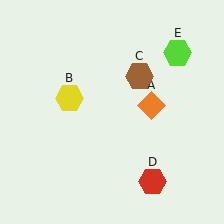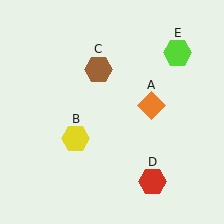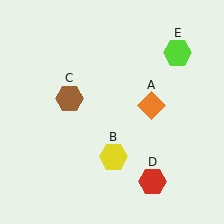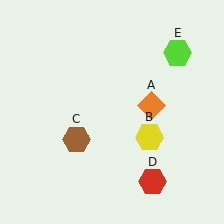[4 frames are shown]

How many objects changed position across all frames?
2 objects changed position: yellow hexagon (object B), brown hexagon (object C).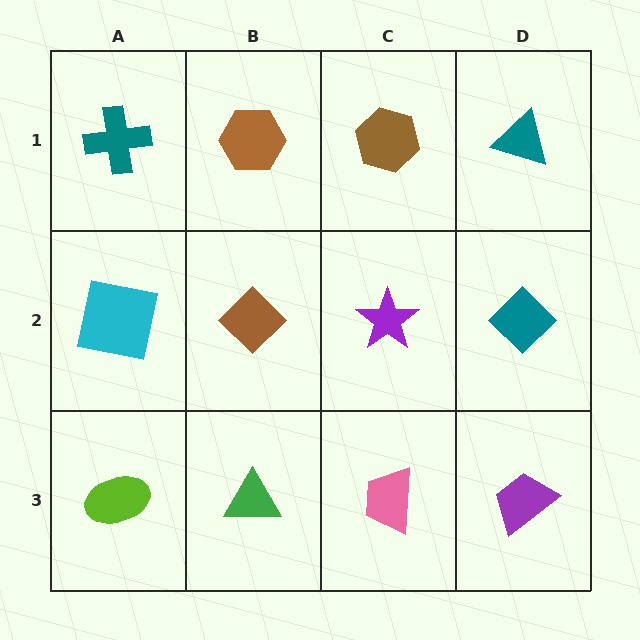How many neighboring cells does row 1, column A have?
2.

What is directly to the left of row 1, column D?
A brown hexagon.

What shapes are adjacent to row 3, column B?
A brown diamond (row 2, column B), a lime ellipse (row 3, column A), a pink trapezoid (row 3, column C).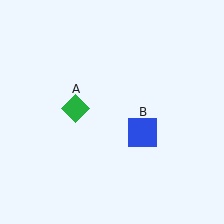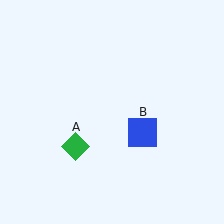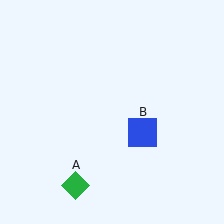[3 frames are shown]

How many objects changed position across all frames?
1 object changed position: green diamond (object A).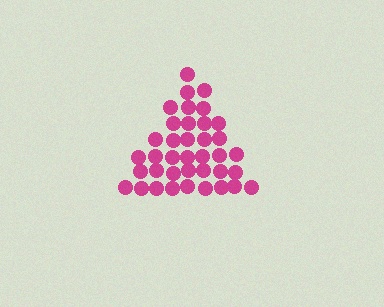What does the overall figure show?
The overall figure shows a triangle.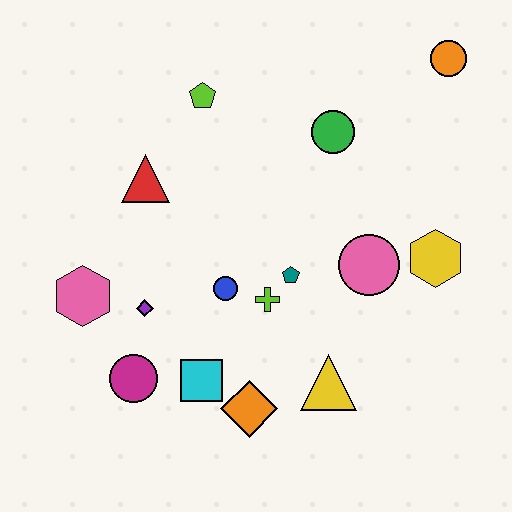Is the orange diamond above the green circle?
No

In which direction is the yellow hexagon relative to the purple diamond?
The yellow hexagon is to the right of the purple diamond.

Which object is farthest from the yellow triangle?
The orange circle is farthest from the yellow triangle.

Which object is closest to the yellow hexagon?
The pink circle is closest to the yellow hexagon.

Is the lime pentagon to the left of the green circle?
Yes